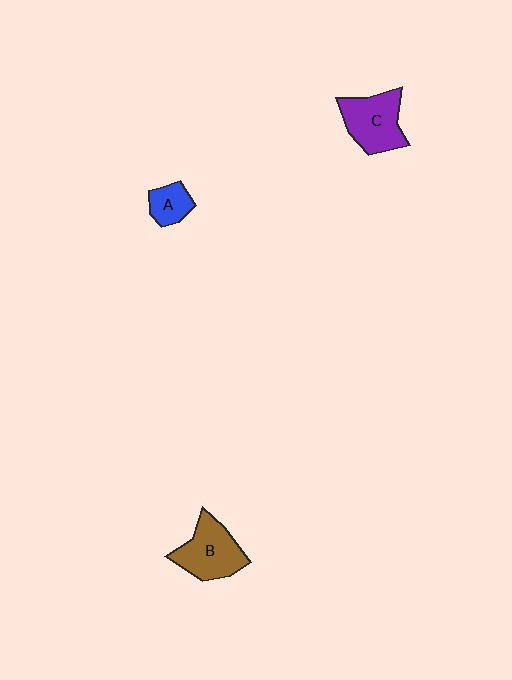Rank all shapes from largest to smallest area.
From largest to smallest: B (brown), C (purple), A (blue).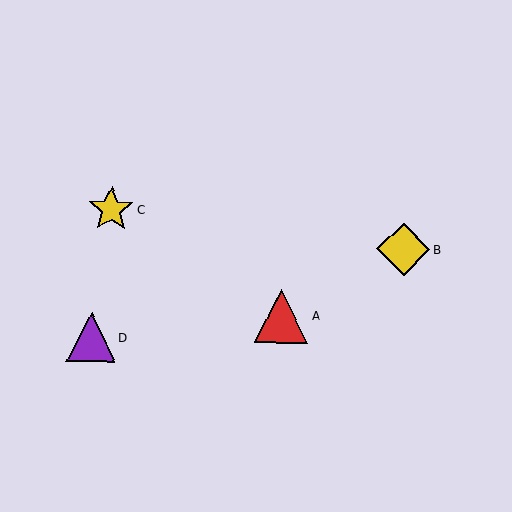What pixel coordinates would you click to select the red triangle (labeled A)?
Click at (282, 316) to select the red triangle A.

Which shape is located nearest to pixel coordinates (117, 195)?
The yellow star (labeled C) at (111, 210) is nearest to that location.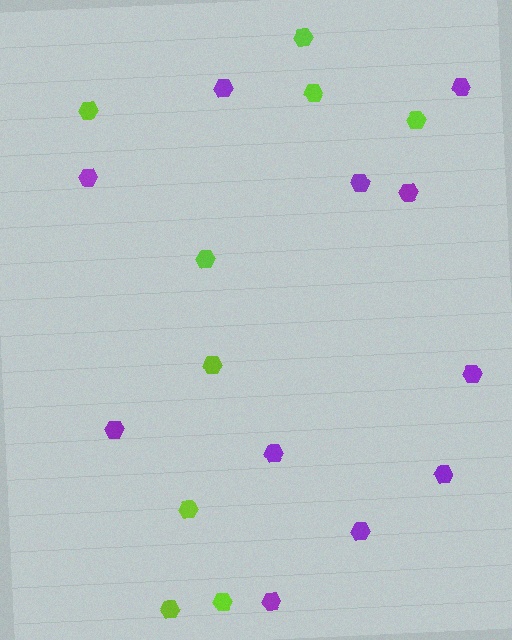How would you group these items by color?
There are 2 groups: one group of lime hexagons (9) and one group of purple hexagons (11).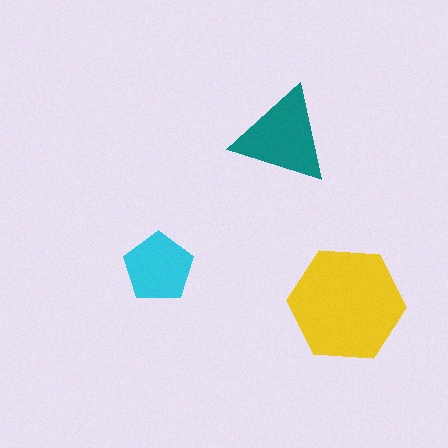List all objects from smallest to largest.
The cyan pentagon, the teal triangle, the yellow hexagon.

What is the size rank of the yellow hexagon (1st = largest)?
1st.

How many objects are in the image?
There are 3 objects in the image.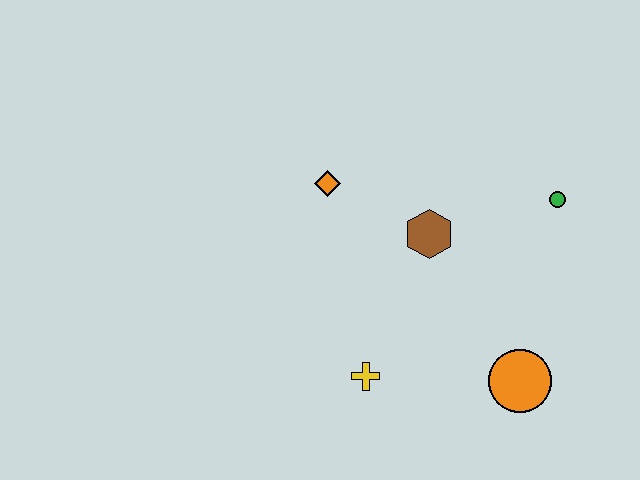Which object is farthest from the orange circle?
The orange diamond is farthest from the orange circle.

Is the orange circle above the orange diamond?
No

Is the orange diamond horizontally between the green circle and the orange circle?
No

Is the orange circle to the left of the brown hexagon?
No